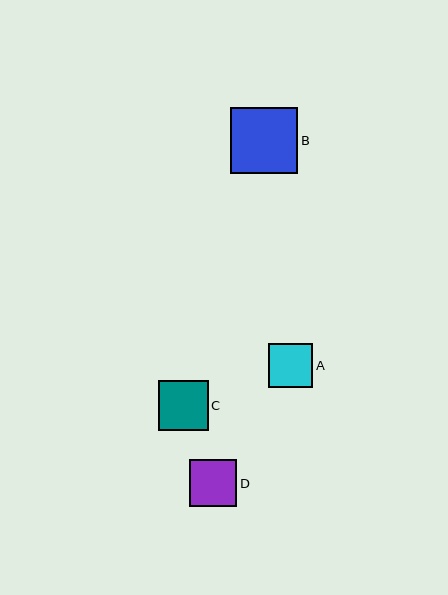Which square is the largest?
Square B is the largest with a size of approximately 67 pixels.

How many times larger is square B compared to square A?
Square B is approximately 1.5 times the size of square A.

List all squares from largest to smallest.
From largest to smallest: B, C, D, A.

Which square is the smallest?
Square A is the smallest with a size of approximately 44 pixels.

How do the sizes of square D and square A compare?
Square D and square A are approximately the same size.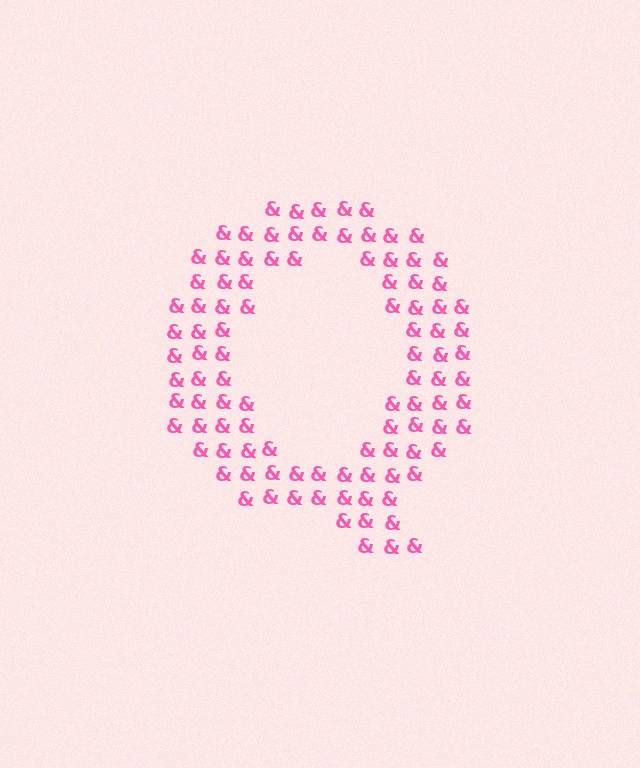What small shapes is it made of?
It is made of small ampersands.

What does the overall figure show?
The overall figure shows the letter Q.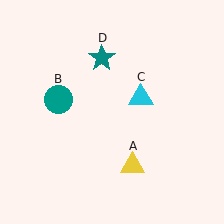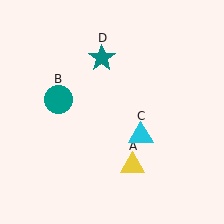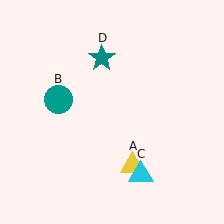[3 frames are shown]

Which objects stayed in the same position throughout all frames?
Yellow triangle (object A) and teal circle (object B) and teal star (object D) remained stationary.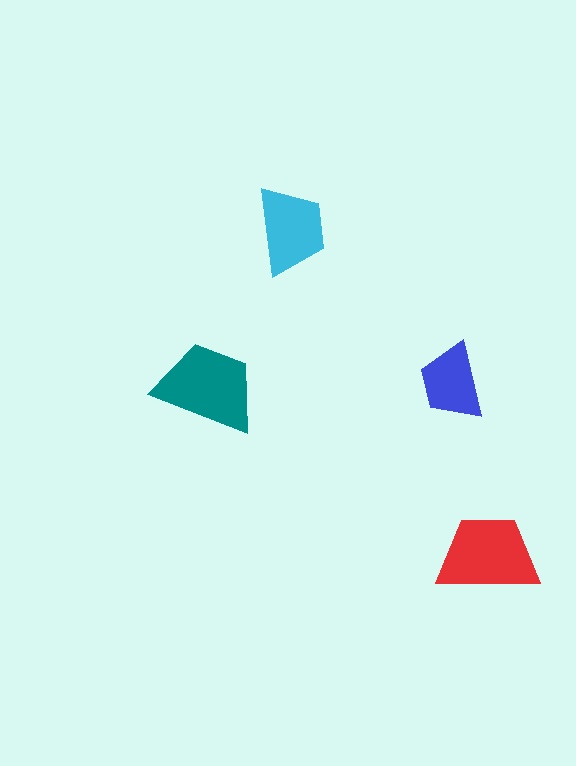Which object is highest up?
The cyan trapezoid is topmost.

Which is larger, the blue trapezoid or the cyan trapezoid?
The cyan one.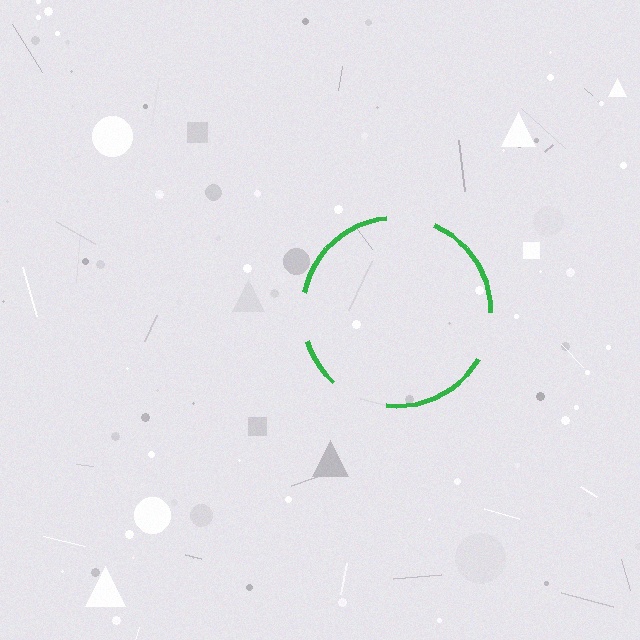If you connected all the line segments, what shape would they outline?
They would outline a circle.